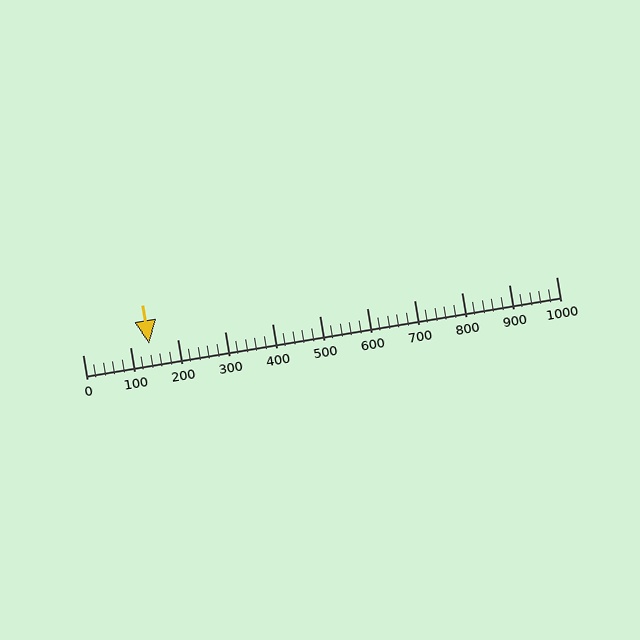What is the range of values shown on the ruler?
The ruler shows values from 0 to 1000.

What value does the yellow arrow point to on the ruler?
The yellow arrow points to approximately 140.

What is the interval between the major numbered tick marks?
The major tick marks are spaced 100 units apart.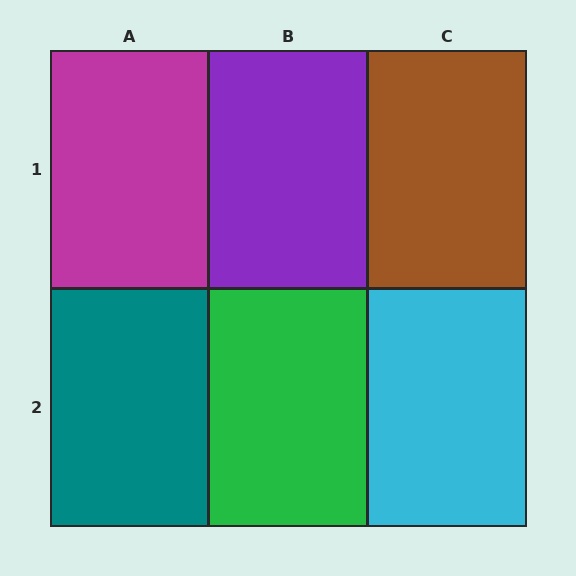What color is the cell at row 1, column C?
Brown.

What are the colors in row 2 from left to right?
Teal, green, cyan.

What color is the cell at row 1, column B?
Purple.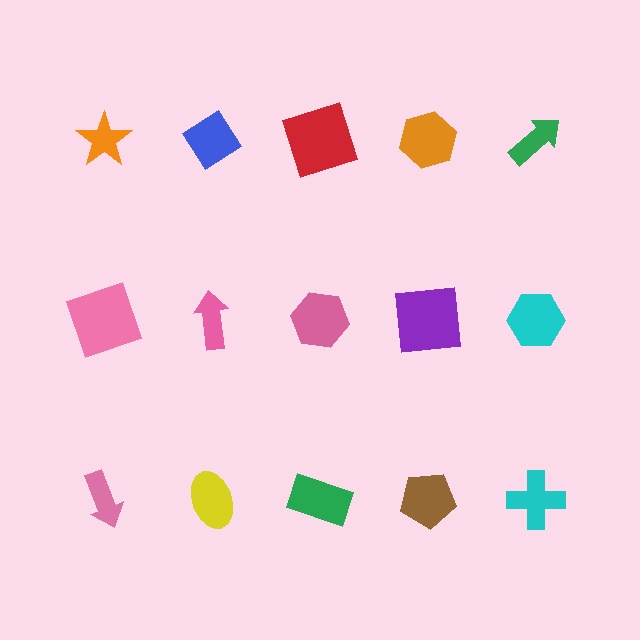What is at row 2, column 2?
A pink arrow.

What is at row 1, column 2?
A blue diamond.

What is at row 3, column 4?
A brown pentagon.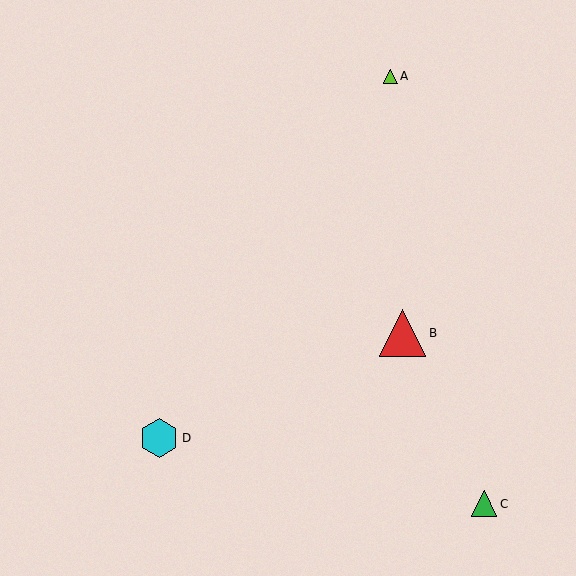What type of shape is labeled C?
Shape C is a green triangle.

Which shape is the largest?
The red triangle (labeled B) is the largest.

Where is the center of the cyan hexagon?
The center of the cyan hexagon is at (159, 438).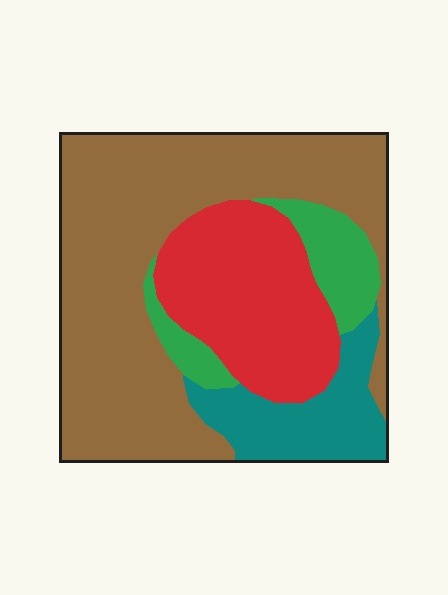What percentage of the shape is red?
Red covers 24% of the shape.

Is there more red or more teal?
Red.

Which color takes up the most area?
Brown, at roughly 55%.